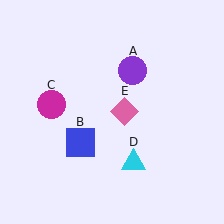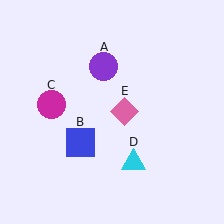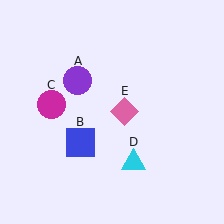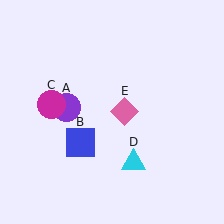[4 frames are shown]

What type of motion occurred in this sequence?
The purple circle (object A) rotated counterclockwise around the center of the scene.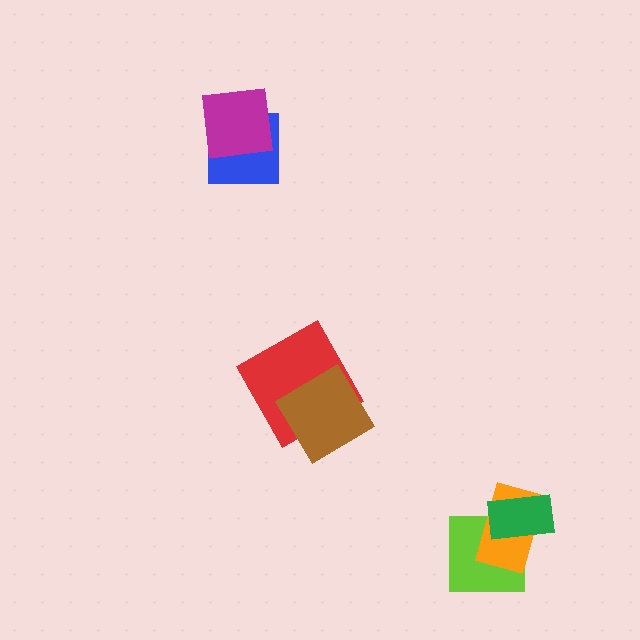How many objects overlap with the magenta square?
1 object overlaps with the magenta square.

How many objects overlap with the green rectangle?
2 objects overlap with the green rectangle.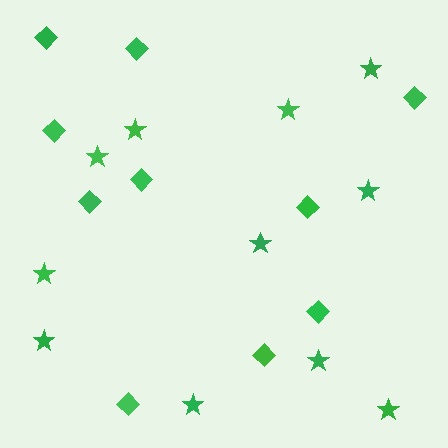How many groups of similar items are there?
There are 2 groups: one group of diamonds (10) and one group of stars (11).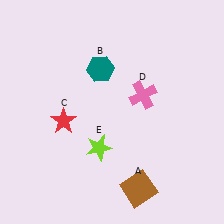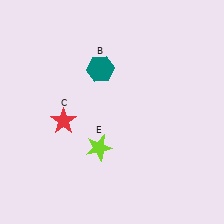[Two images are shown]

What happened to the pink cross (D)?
The pink cross (D) was removed in Image 2. It was in the top-right area of Image 1.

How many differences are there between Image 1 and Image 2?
There are 2 differences between the two images.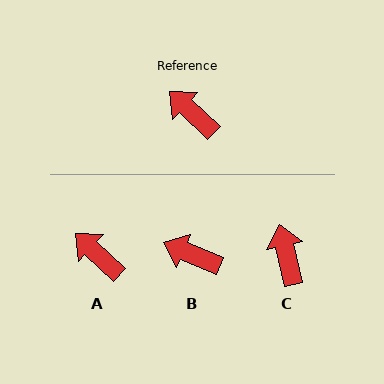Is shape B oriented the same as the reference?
No, it is off by about 21 degrees.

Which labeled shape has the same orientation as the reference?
A.